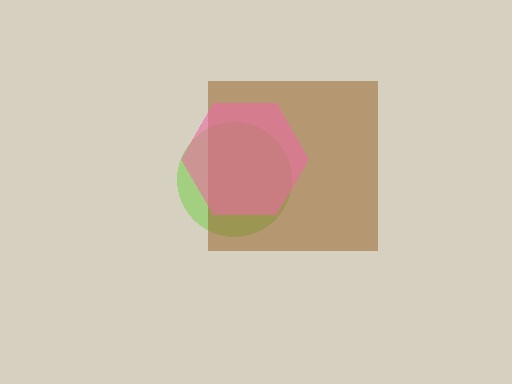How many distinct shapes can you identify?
There are 3 distinct shapes: a lime circle, a brown square, a pink hexagon.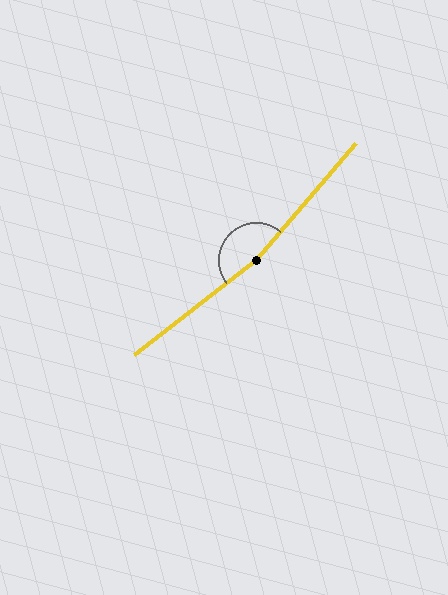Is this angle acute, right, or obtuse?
It is obtuse.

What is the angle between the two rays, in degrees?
Approximately 168 degrees.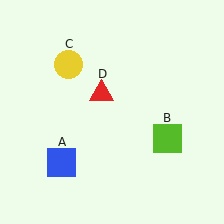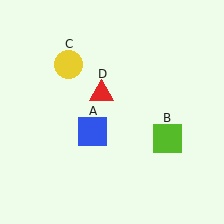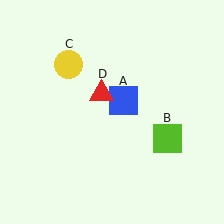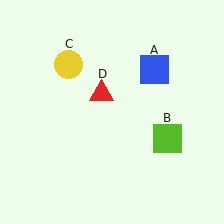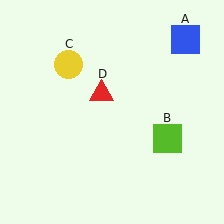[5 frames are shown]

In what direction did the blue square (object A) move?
The blue square (object A) moved up and to the right.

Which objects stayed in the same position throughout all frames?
Lime square (object B) and yellow circle (object C) and red triangle (object D) remained stationary.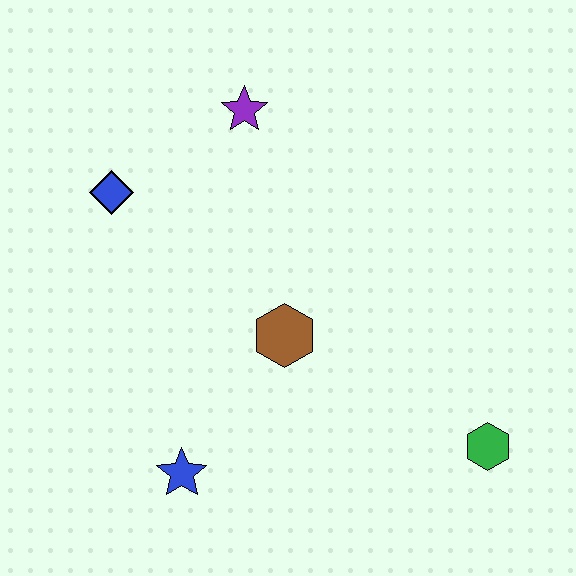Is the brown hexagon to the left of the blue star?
No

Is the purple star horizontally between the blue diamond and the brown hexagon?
Yes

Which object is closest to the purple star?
The blue diamond is closest to the purple star.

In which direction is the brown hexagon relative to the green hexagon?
The brown hexagon is to the left of the green hexagon.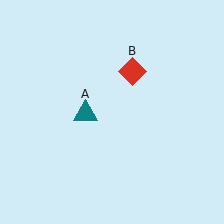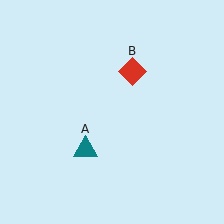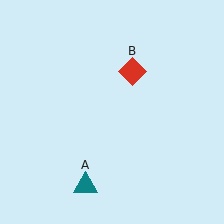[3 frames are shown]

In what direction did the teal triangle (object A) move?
The teal triangle (object A) moved down.